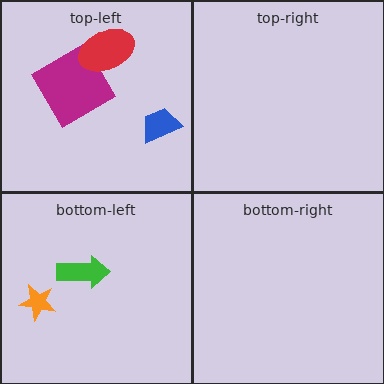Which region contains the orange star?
The bottom-left region.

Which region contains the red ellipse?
The top-left region.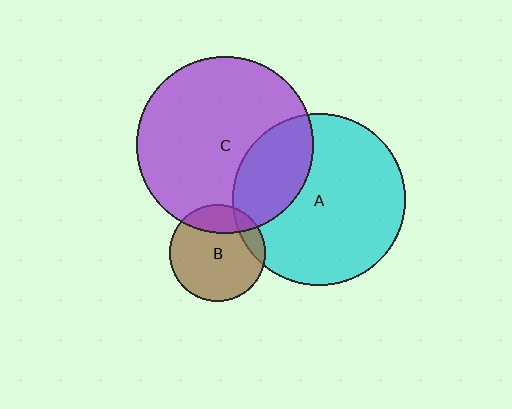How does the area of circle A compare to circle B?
Approximately 3.2 times.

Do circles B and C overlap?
Yes.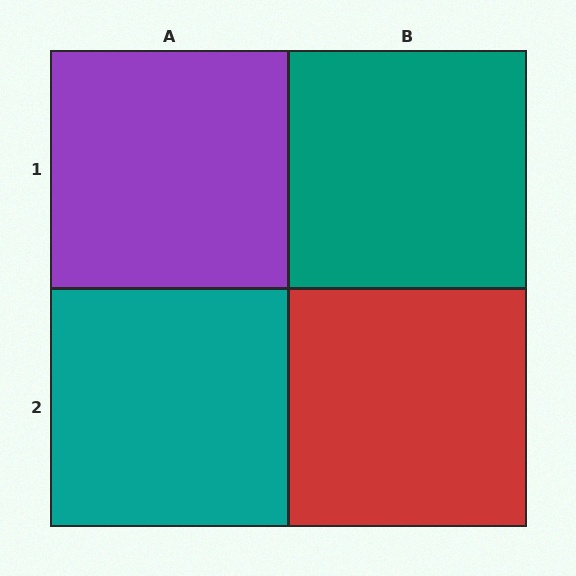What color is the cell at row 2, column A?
Teal.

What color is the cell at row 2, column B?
Red.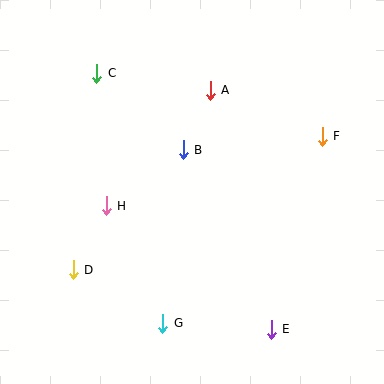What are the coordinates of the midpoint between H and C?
The midpoint between H and C is at (101, 140).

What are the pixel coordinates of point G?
Point G is at (163, 323).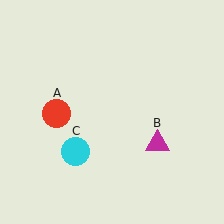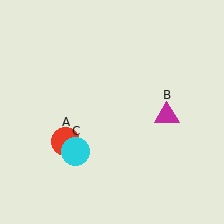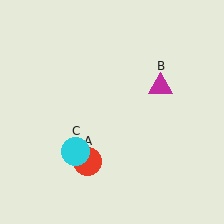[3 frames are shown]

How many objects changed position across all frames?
2 objects changed position: red circle (object A), magenta triangle (object B).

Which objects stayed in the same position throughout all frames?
Cyan circle (object C) remained stationary.